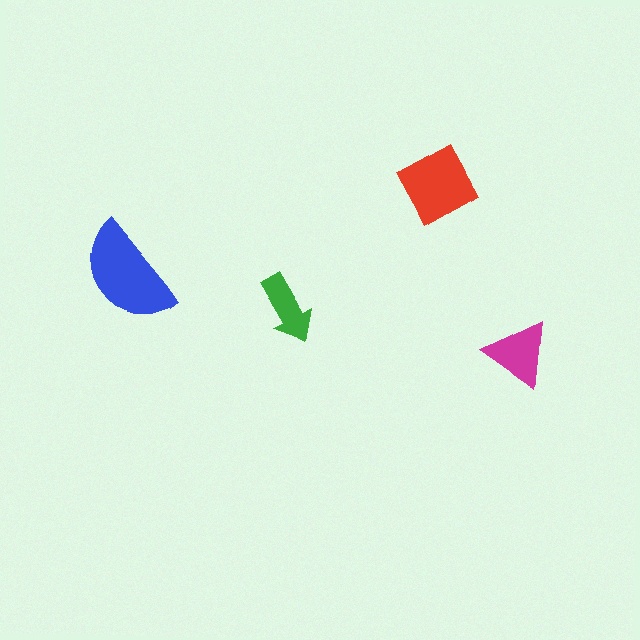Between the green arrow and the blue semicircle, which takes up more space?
The blue semicircle.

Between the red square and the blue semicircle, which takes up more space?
The blue semicircle.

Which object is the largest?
The blue semicircle.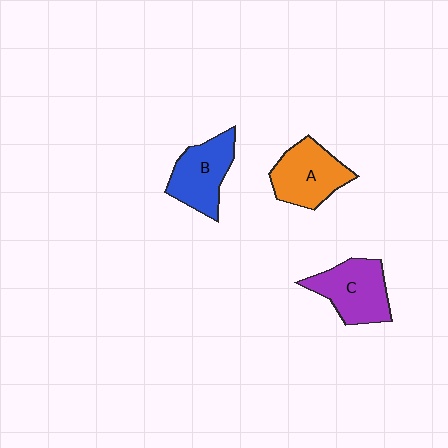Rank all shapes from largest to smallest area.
From largest to smallest: C (purple), A (orange), B (blue).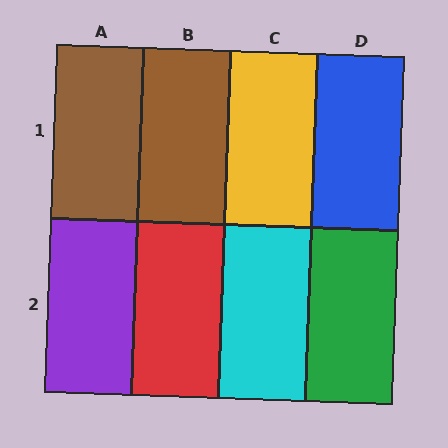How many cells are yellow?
1 cell is yellow.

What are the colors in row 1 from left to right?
Brown, brown, yellow, blue.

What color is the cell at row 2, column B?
Red.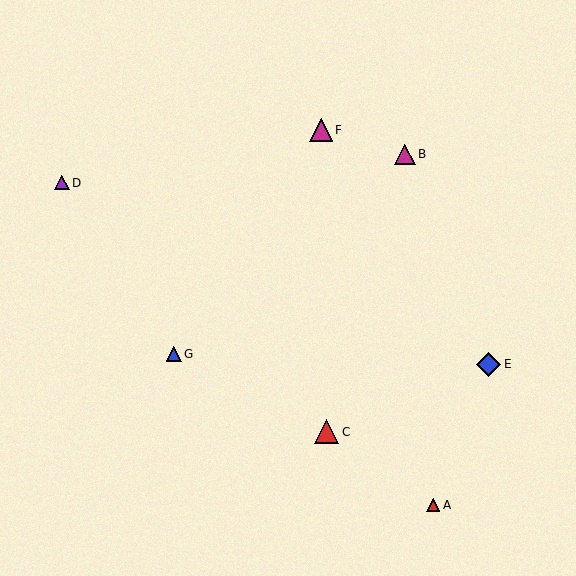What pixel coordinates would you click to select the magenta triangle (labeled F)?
Click at (321, 130) to select the magenta triangle F.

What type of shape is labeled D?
Shape D is a purple triangle.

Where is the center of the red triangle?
The center of the red triangle is at (327, 432).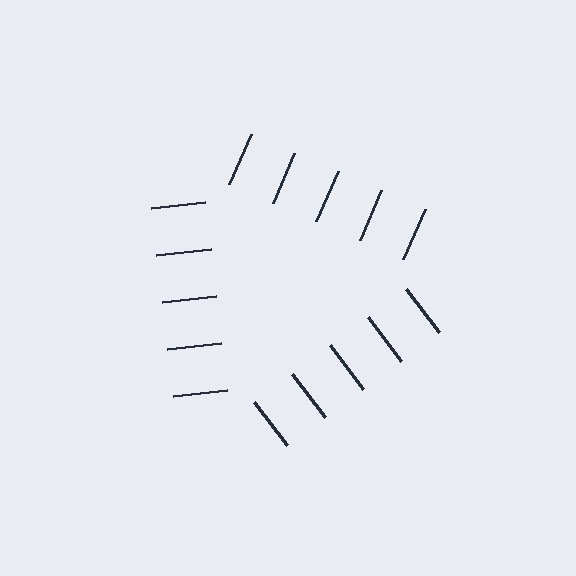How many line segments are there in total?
15 — 5 along each of the 3 edges.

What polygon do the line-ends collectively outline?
An illusory triangle — the line segments terminate on its edges but no continuous stroke is drawn.